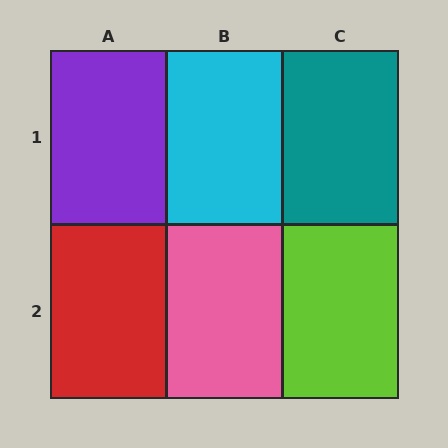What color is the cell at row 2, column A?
Red.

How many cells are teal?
1 cell is teal.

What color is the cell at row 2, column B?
Pink.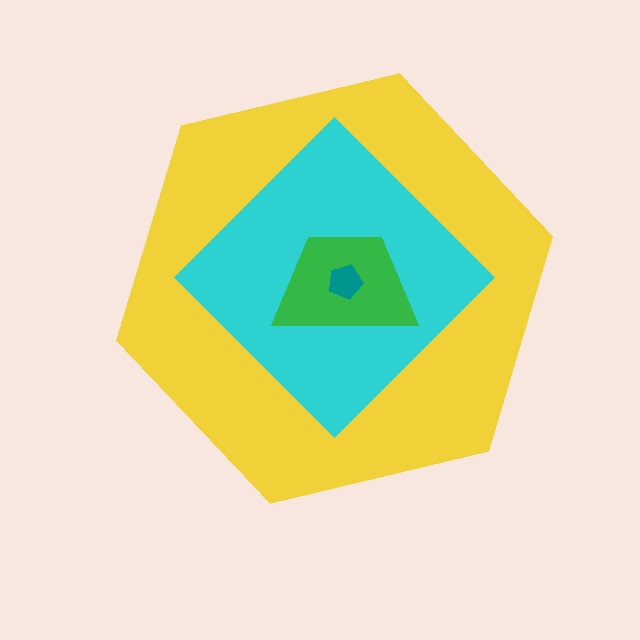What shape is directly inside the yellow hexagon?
The cyan diamond.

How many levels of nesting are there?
4.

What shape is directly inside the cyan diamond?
The green trapezoid.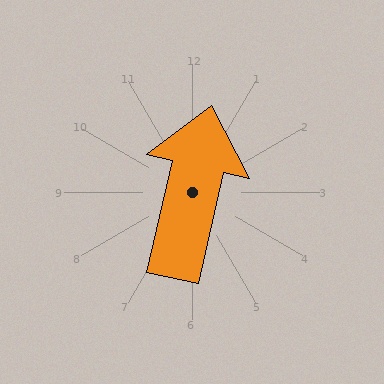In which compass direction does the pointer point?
North.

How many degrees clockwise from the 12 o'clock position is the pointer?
Approximately 13 degrees.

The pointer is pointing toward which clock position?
Roughly 12 o'clock.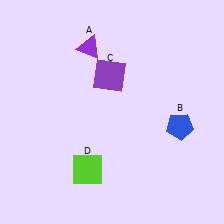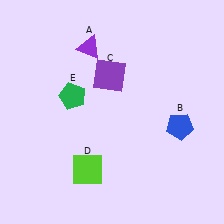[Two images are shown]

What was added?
A green pentagon (E) was added in Image 2.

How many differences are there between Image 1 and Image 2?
There is 1 difference between the two images.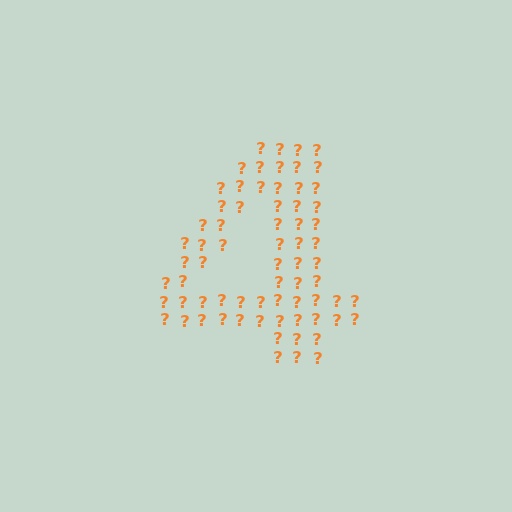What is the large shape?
The large shape is the digit 4.